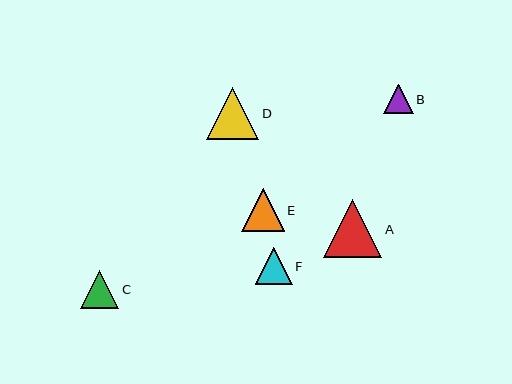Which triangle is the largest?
Triangle A is the largest with a size of approximately 58 pixels.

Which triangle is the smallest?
Triangle B is the smallest with a size of approximately 29 pixels.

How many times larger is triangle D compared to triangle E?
Triangle D is approximately 1.2 times the size of triangle E.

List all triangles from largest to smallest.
From largest to smallest: A, D, E, C, F, B.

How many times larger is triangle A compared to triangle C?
Triangle A is approximately 1.5 times the size of triangle C.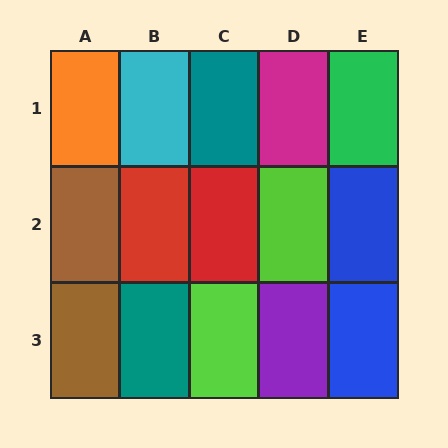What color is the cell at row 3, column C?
Lime.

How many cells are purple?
1 cell is purple.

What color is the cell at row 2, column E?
Blue.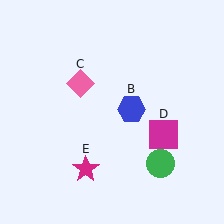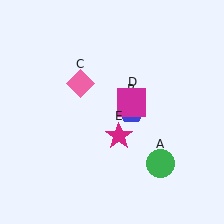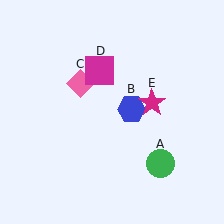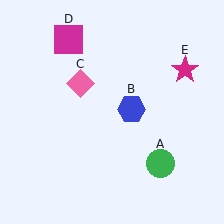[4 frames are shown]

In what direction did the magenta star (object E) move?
The magenta star (object E) moved up and to the right.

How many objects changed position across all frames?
2 objects changed position: magenta square (object D), magenta star (object E).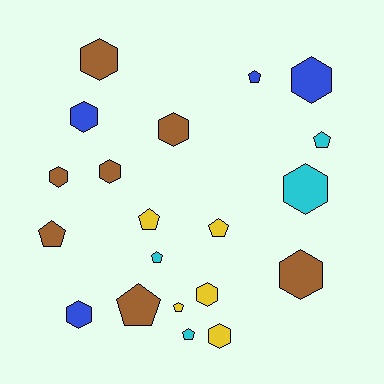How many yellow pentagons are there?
There are 3 yellow pentagons.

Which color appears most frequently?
Brown, with 7 objects.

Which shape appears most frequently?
Hexagon, with 11 objects.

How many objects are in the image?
There are 20 objects.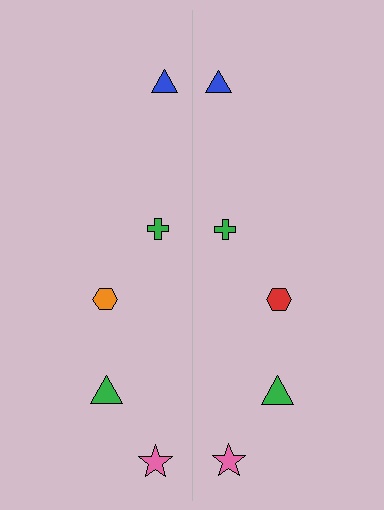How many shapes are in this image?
There are 10 shapes in this image.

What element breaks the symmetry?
The red hexagon on the right side breaks the symmetry — its mirror counterpart is orange.